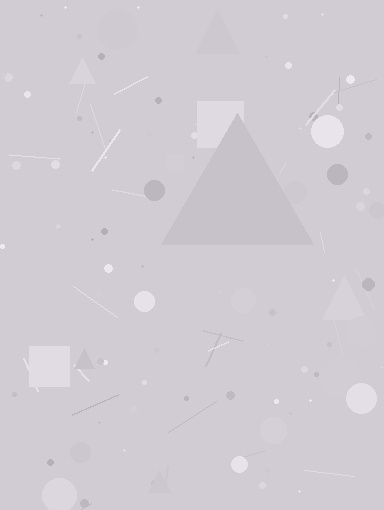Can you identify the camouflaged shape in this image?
The camouflaged shape is a triangle.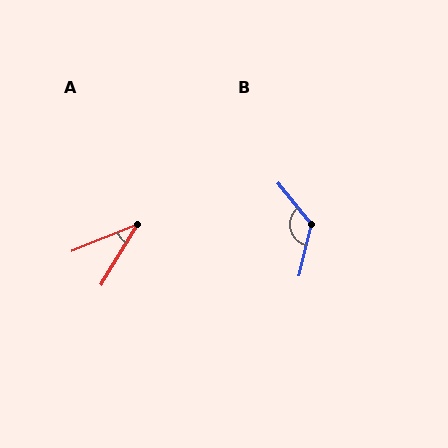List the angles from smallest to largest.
A (37°), B (127°).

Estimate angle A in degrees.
Approximately 37 degrees.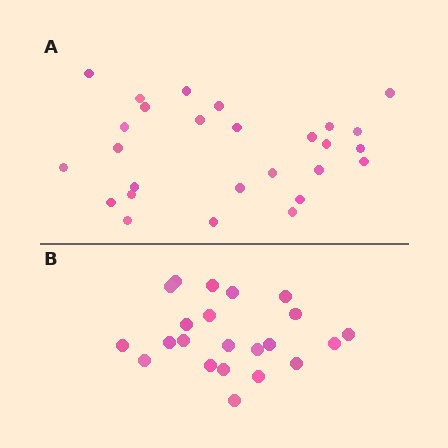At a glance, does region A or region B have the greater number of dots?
Region A (the top region) has more dots.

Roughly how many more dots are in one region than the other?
Region A has about 5 more dots than region B.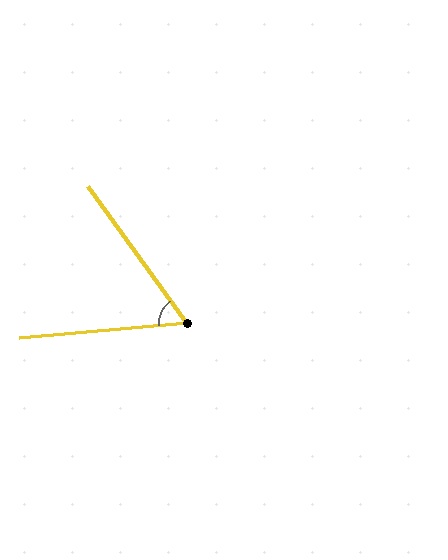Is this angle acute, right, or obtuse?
It is acute.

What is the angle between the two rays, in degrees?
Approximately 59 degrees.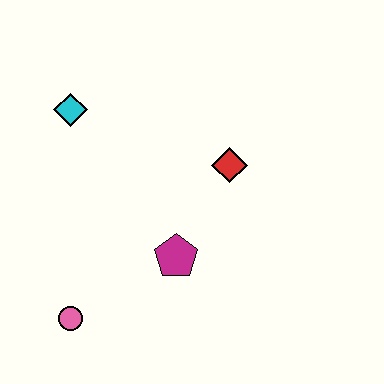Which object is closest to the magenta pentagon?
The red diamond is closest to the magenta pentagon.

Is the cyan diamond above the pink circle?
Yes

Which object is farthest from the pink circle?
The red diamond is farthest from the pink circle.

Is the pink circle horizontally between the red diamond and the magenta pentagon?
No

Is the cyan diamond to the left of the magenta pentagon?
Yes